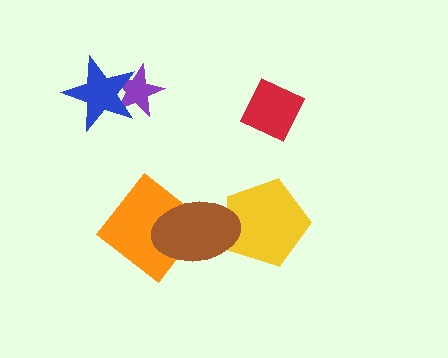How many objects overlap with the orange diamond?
1 object overlaps with the orange diamond.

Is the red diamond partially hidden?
No, no other shape covers it.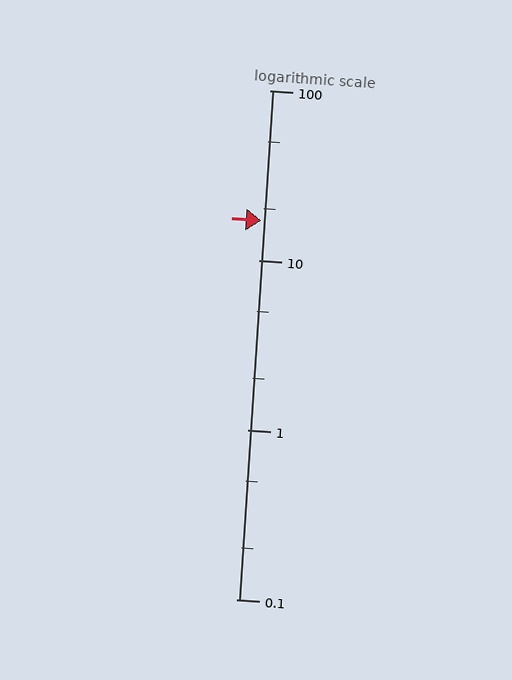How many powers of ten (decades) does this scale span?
The scale spans 3 decades, from 0.1 to 100.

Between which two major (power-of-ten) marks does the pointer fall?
The pointer is between 10 and 100.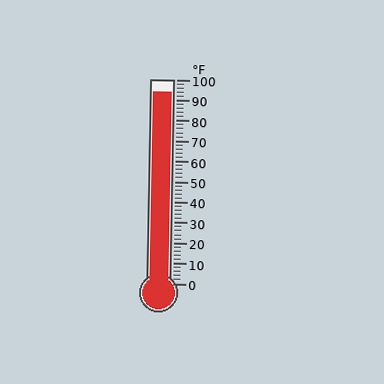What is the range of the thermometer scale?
The thermometer scale ranges from 0°F to 100°F.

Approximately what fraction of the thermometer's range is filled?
The thermometer is filled to approximately 95% of its range.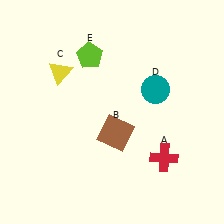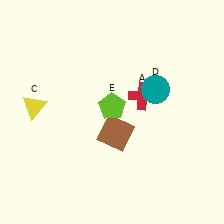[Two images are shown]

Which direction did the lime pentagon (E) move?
The lime pentagon (E) moved down.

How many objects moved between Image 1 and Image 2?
3 objects moved between the two images.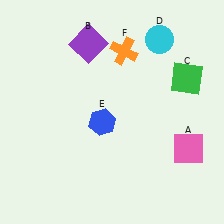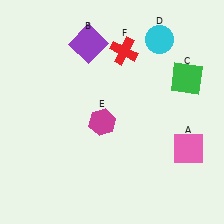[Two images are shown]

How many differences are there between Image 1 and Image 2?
There are 2 differences between the two images.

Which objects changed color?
E changed from blue to magenta. F changed from orange to red.